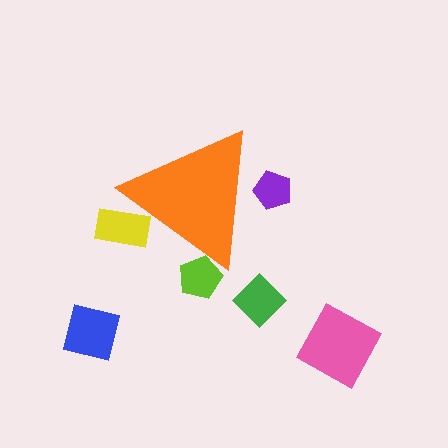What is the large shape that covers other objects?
An orange triangle.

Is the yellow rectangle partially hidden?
Yes, the yellow rectangle is partially hidden behind the orange triangle.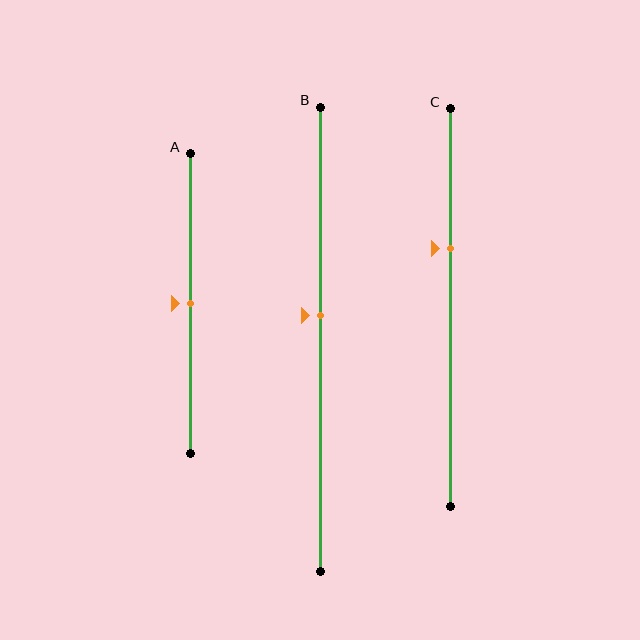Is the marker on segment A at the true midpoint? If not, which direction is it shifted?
Yes, the marker on segment A is at the true midpoint.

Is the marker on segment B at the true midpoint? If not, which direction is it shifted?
No, the marker on segment B is shifted upward by about 5% of the segment length.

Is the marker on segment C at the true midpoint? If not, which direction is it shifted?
No, the marker on segment C is shifted upward by about 15% of the segment length.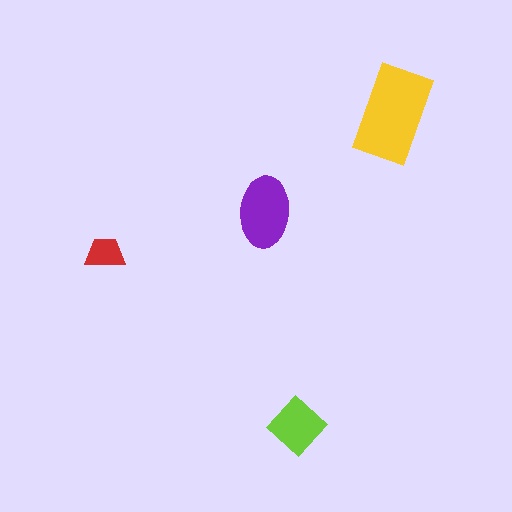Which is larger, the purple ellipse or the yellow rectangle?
The yellow rectangle.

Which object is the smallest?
The red trapezoid.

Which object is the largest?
The yellow rectangle.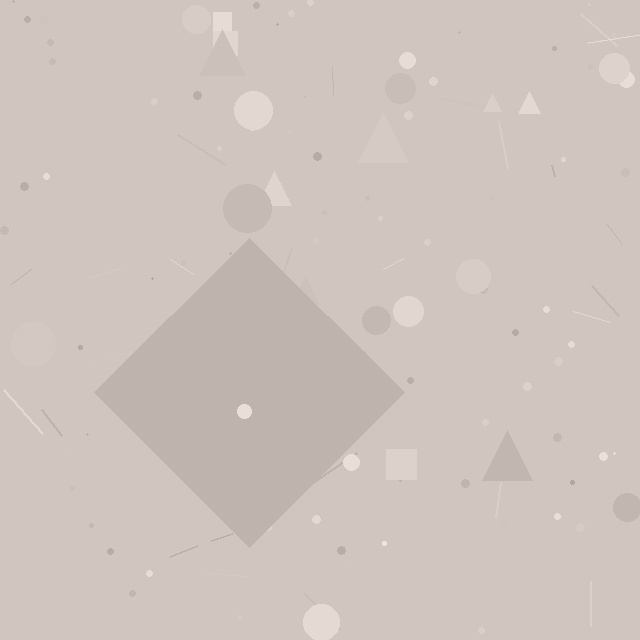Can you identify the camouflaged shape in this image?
The camouflaged shape is a diamond.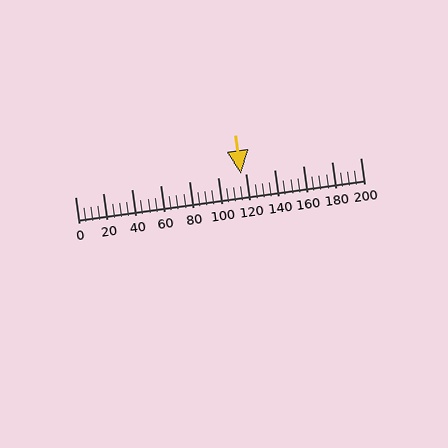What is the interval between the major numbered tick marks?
The major tick marks are spaced 20 units apart.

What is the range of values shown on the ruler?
The ruler shows values from 0 to 200.